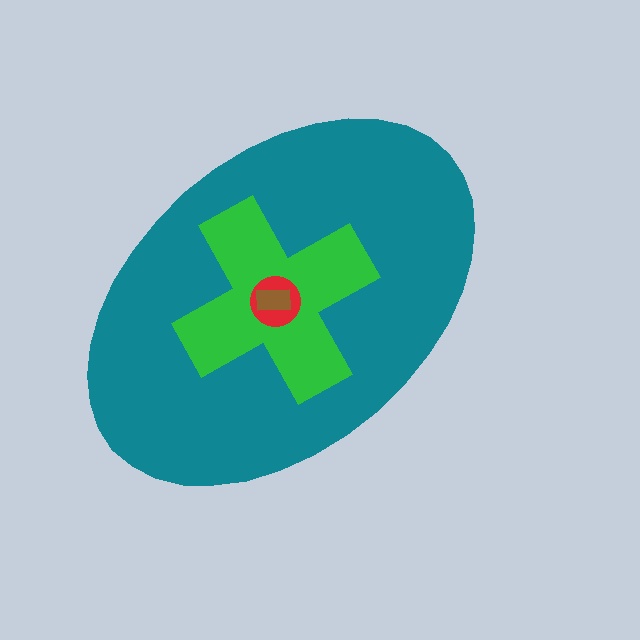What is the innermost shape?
The brown rectangle.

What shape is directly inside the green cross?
The red circle.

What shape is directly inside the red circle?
The brown rectangle.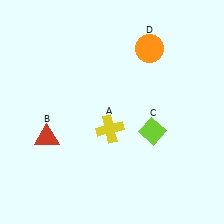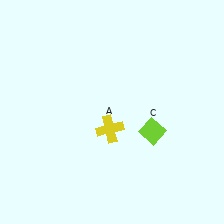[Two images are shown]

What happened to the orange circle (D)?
The orange circle (D) was removed in Image 2. It was in the top-right area of Image 1.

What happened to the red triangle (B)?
The red triangle (B) was removed in Image 2. It was in the bottom-left area of Image 1.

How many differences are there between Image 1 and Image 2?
There are 2 differences between the two images.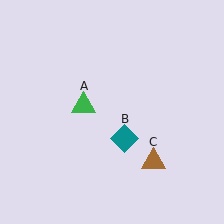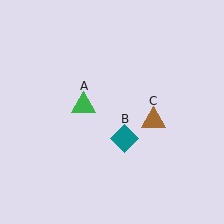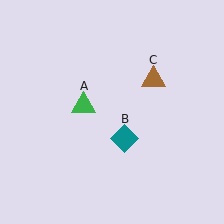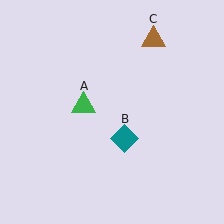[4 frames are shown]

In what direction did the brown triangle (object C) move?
The brown triangle (object C) moved up.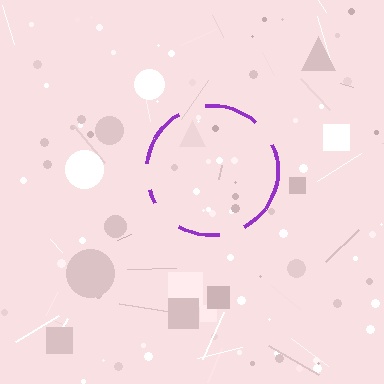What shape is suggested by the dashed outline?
The dashed outline suggests a circle.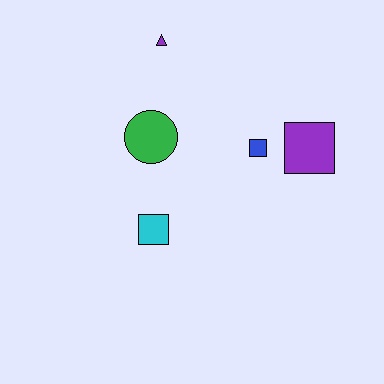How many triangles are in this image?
There is 1 triangle.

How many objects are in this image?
There are 5 objects.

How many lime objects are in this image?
There are no lime objects.